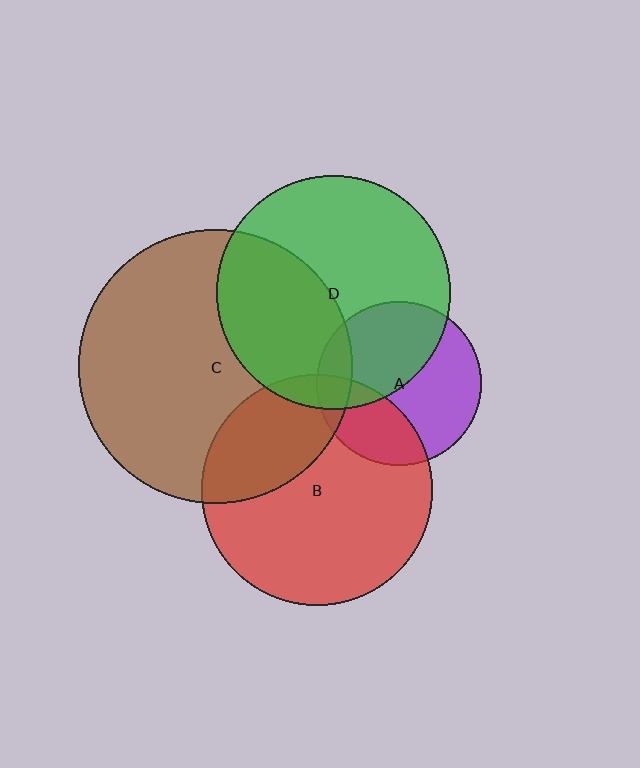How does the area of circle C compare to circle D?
Approximately 1.4 times.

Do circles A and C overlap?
Yes.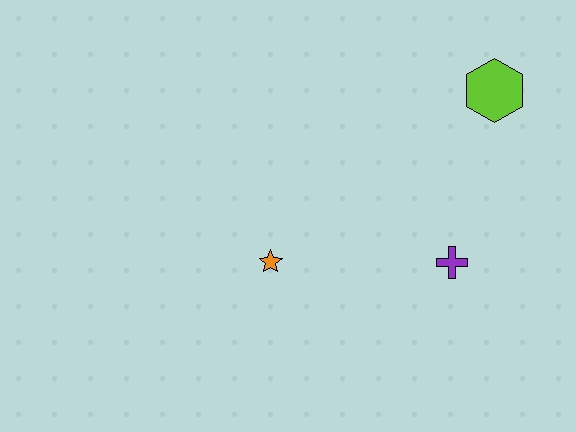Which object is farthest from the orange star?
The lime hexagon is farthest from the orange star.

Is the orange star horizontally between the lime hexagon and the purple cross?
No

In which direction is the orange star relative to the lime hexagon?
The orange star is to the left of the lime hexagon.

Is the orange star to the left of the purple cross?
Yes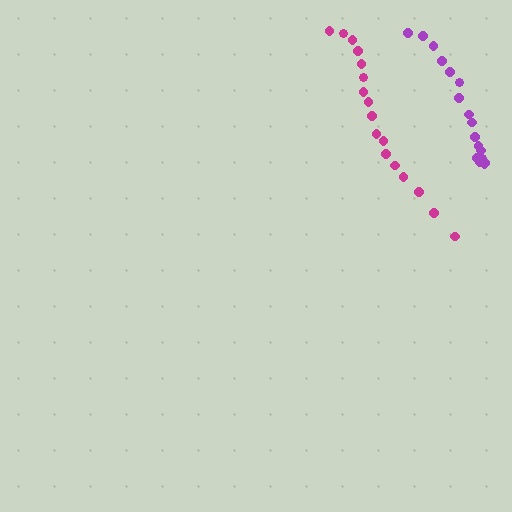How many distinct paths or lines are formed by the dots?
There are 2 distinct paths.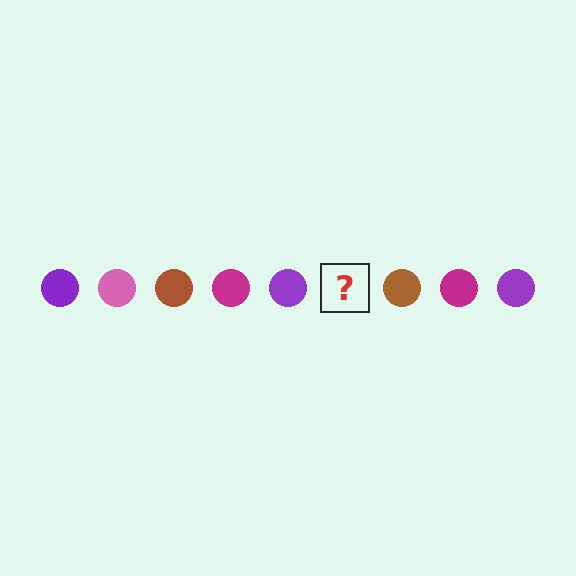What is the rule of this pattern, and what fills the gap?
The rule is that the pattern cycles through purple, pink, brown, magenta circles. The gap should be filled with a pink circle.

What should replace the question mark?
The question mark should be replaced with a pink circle.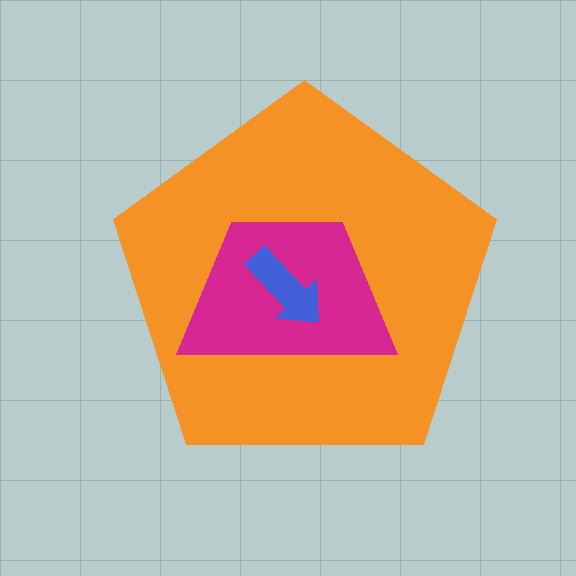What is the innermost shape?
The blue arrow.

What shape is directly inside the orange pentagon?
The magenta trapezoid.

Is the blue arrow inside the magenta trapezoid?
Yes.